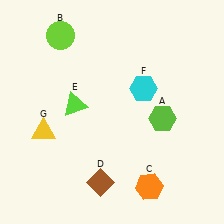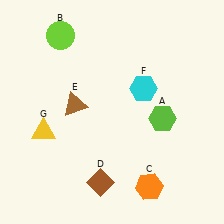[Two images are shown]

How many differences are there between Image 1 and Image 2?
There is 1 difference between the two images.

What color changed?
The triangle (E) changed from lime in Image 1 to brown in Image 2.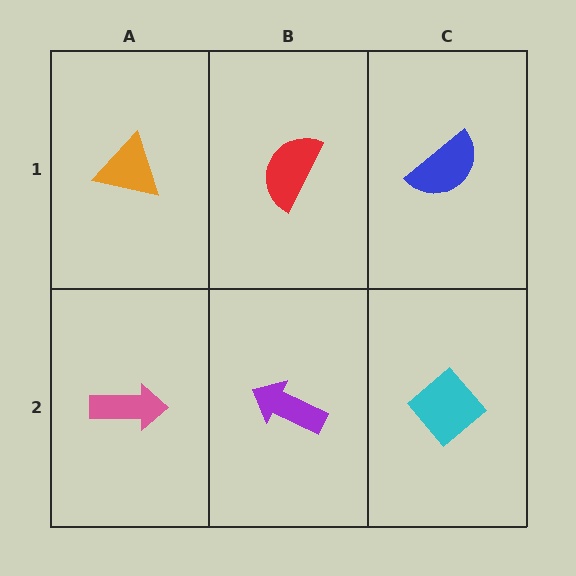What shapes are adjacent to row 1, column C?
A cyan diamond (row 2, column C), a red semicircle (row 1, column B).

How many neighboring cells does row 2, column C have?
2.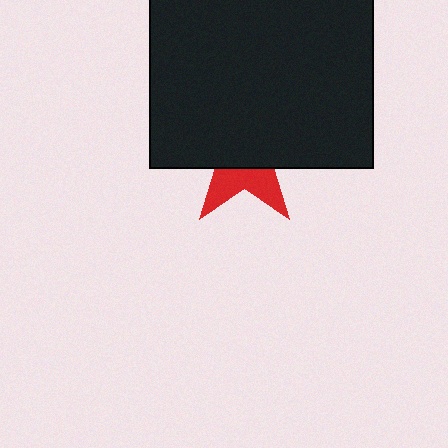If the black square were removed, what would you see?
You would see the complete red star.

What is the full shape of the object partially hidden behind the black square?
The partially hidden object is a red star.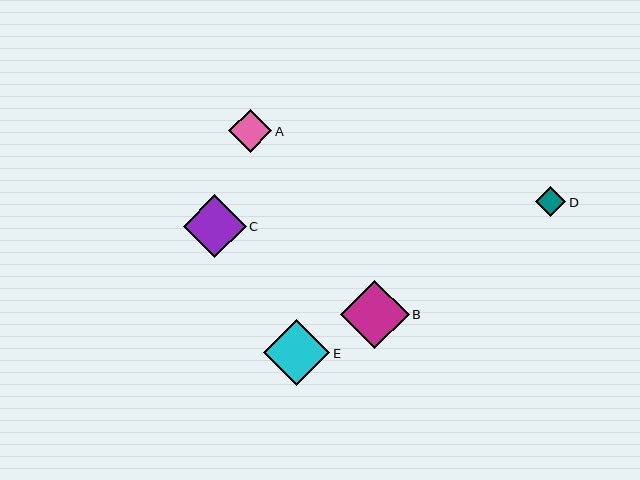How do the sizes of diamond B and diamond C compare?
Diamond B and diamond C are approximately the same size.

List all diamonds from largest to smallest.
From largest to smallest: B, E, C, A, D.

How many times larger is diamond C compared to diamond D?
Diamond C is approximately 2.1 times the size of diamond D.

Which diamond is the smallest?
Diamond D is the smallest with a size of approximately 30 pixels.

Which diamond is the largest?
Diamond B is the largest with a size of approximately 69 pixels.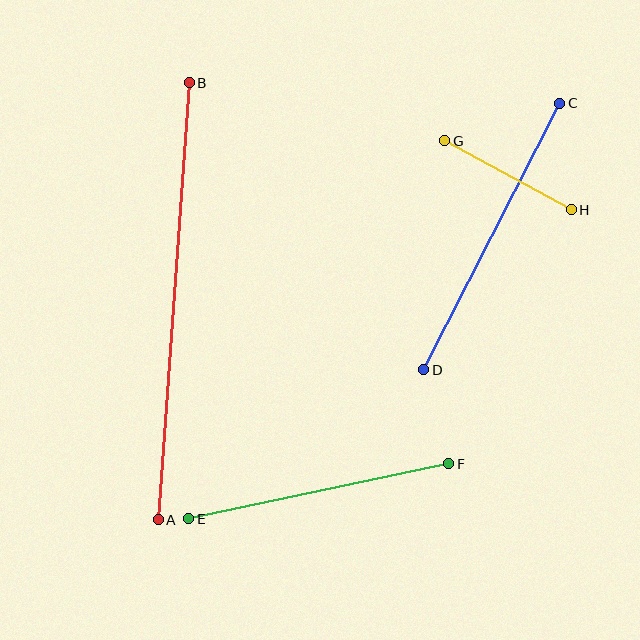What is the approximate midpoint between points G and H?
The midpoint is at approximately (508, 175) pixels.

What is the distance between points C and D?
The distance is approximately 299 pixels.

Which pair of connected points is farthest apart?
Points A and B are farthest apart.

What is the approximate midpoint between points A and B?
The midpoint is at approximately (174, 301) pixels.